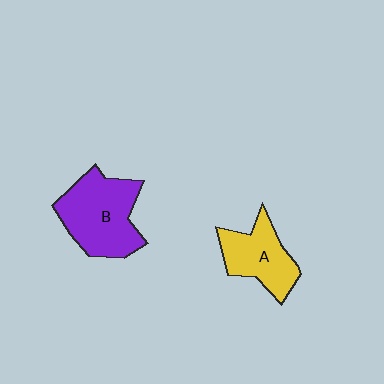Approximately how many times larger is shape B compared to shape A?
Approximately 1.4 times.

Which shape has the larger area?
Shape B (purple).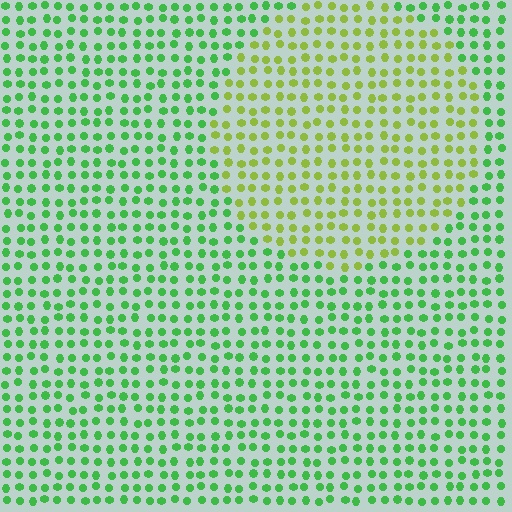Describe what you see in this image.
The image is filled with small green elements in a uniform arrangement. A circle-shaped region is visible where the elements are tinted to a slightly different hue, forming a subtle color boundary.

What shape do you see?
I see a circle.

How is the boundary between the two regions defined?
The boundary is defined purely by a slight shift in hue (about 43 degrees). Spacing, size, and orientation are identical on both sides.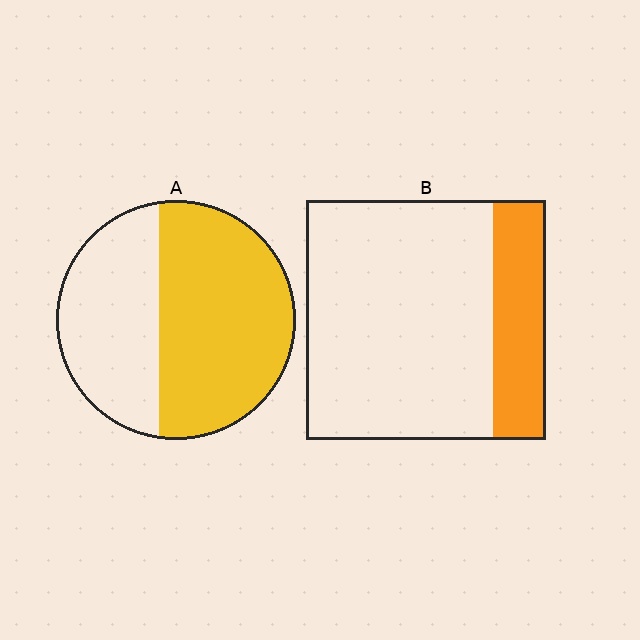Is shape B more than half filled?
No.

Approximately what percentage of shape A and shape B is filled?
A is approximately 60% and B is approximately 20%.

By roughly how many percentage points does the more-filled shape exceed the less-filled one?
By roughly 35 percentage points (A over B).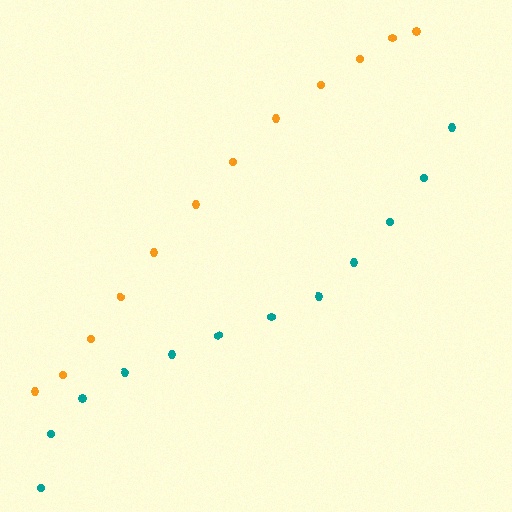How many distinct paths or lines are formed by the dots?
There are 2 distinct paths.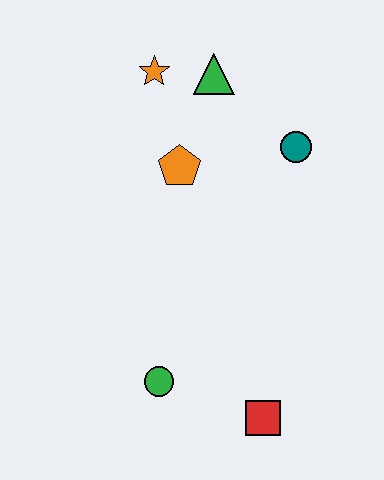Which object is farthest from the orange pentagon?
The red square is farthest from the orange pentagon.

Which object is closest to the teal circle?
The green triangle is closest to the teal circle.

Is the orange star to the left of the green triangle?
Yes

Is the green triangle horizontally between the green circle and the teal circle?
Yes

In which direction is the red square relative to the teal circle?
The red square is below the teal circle.